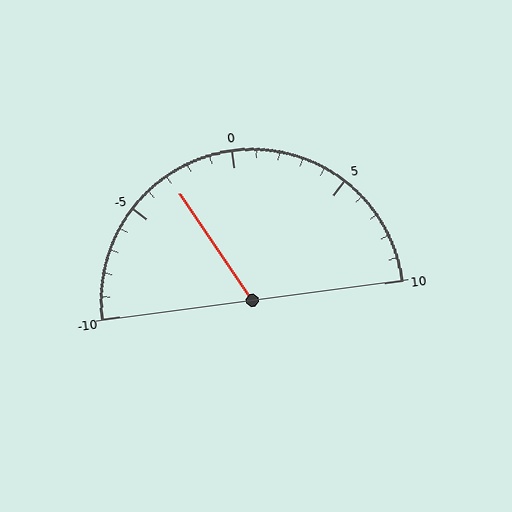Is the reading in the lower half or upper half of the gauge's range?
The reading is in the lower half of the range (-10 to 10).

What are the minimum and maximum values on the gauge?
The gauge ranges from -10 to 10.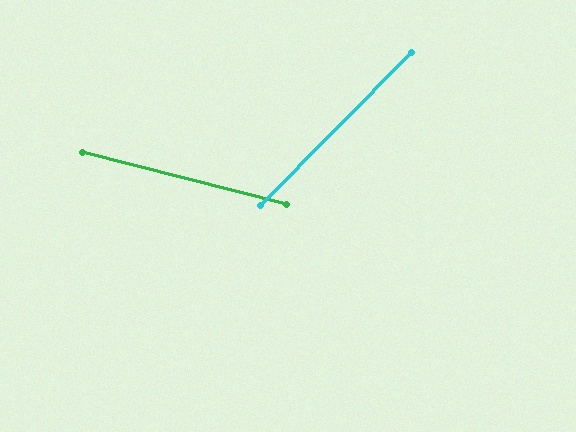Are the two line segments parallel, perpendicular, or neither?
Neither parallel nor perpendicular — they differ by about 59°.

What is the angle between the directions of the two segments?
Approximately 59 degrees.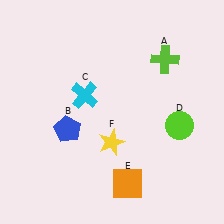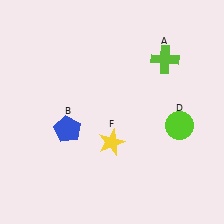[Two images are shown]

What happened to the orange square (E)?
The orange square (E) was removed in Image 2. It was in the bottom-right area of Image 1.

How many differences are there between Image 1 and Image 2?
There are 2 differences between the two images.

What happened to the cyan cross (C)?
The cyan cross (C) was removed in Image 2. It was in the top-left area of Image 1.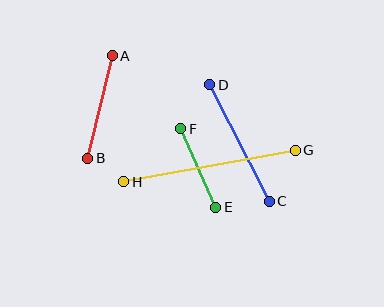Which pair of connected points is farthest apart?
Points G and H are farthest apart.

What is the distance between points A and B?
The distance is approximately 106 pixels.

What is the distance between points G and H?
The distance is approximately 174 pixels.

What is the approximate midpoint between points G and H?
The midpoint is at approximately (210, 166) pixels.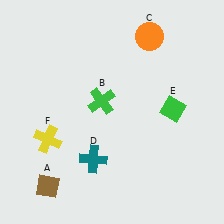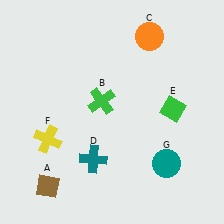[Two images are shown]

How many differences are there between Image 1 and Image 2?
There is 1 difference between the two images.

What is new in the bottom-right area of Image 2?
A teal circle (G) was added in the bottom-right area of Image 2.